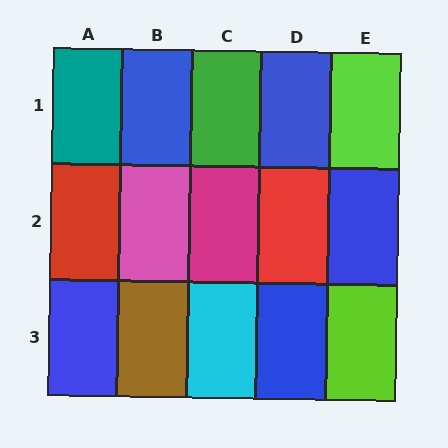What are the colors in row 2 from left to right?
Red, pink, magenta, red, blue.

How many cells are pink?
1 cell is pink.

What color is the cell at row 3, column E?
Lime.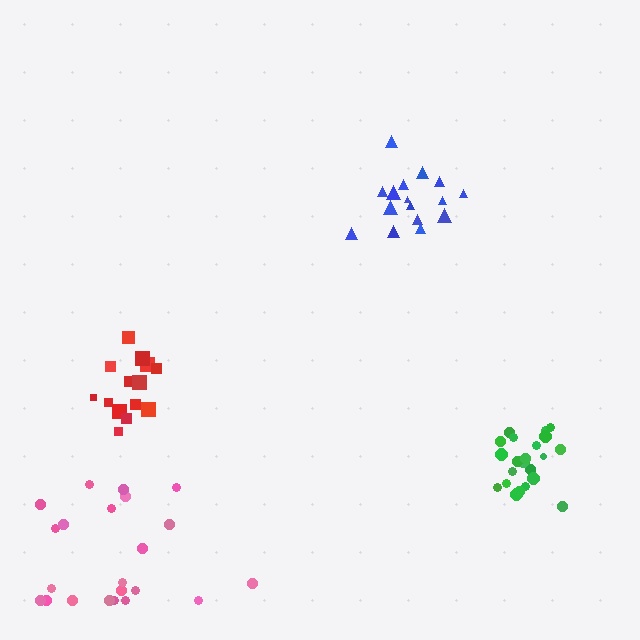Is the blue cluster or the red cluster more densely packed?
Red.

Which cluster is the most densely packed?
Green.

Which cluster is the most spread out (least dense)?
Pink.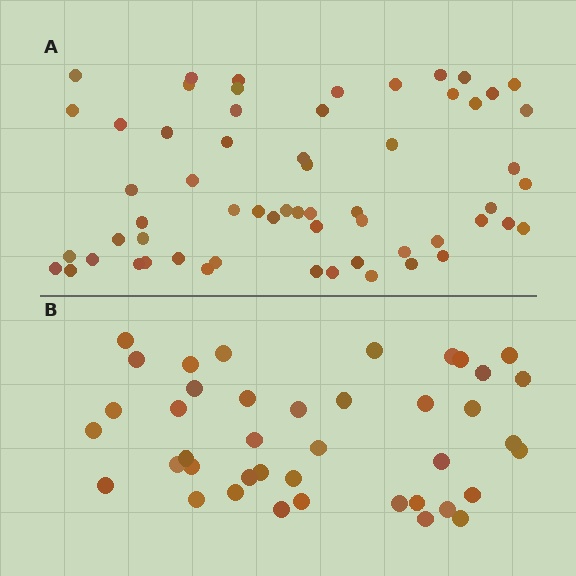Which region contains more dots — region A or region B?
Region A (the top region) has more dots.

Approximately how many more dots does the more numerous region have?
Region A has approximately 20 more dots than region B.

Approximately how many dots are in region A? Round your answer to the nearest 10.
About 60 dots.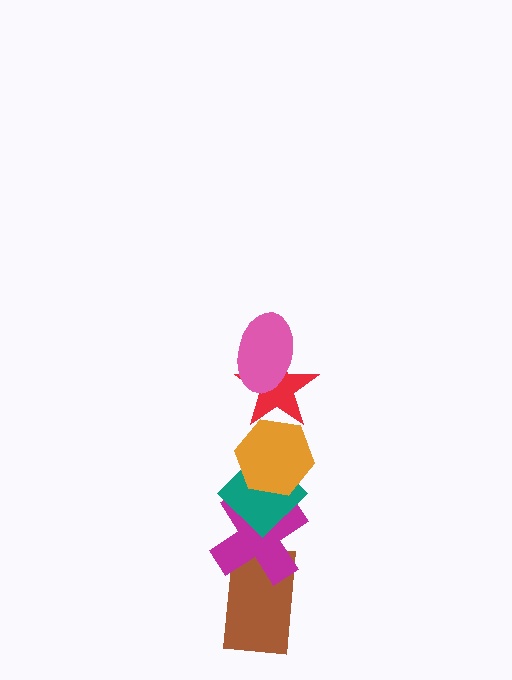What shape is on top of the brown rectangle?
The magenta cross is on top of the brown rectangle.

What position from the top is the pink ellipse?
The pink ellipse is 1st from the top.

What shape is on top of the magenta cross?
The teal diamond is on top of the magenta cross.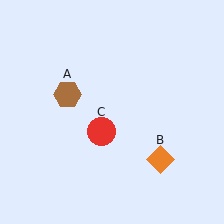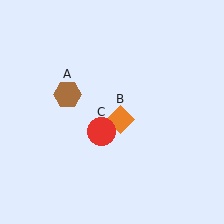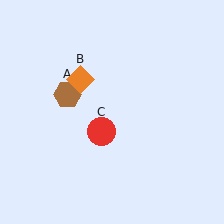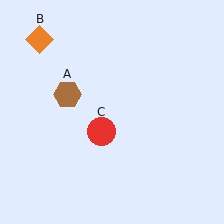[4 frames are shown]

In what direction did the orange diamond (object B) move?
The orange diamond (object B) moved up and to the left.